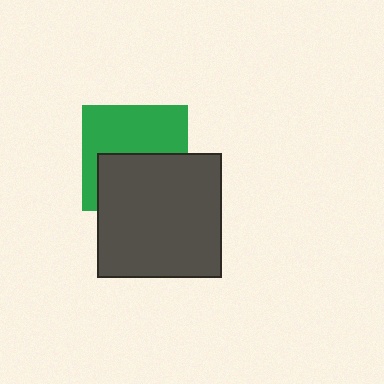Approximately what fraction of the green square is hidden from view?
Roughly 46% of the green square is hidden behind the dark gray square.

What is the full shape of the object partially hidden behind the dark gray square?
The partially hidden object is a green square.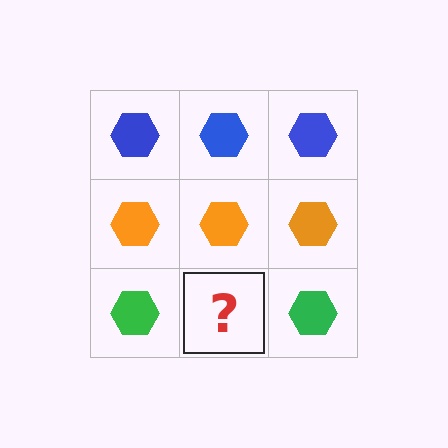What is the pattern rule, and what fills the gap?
The rule is that each row has a consistent color. The gap should be filled with a green hexagon.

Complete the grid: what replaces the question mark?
The question mark should be replaced with a green hexagon.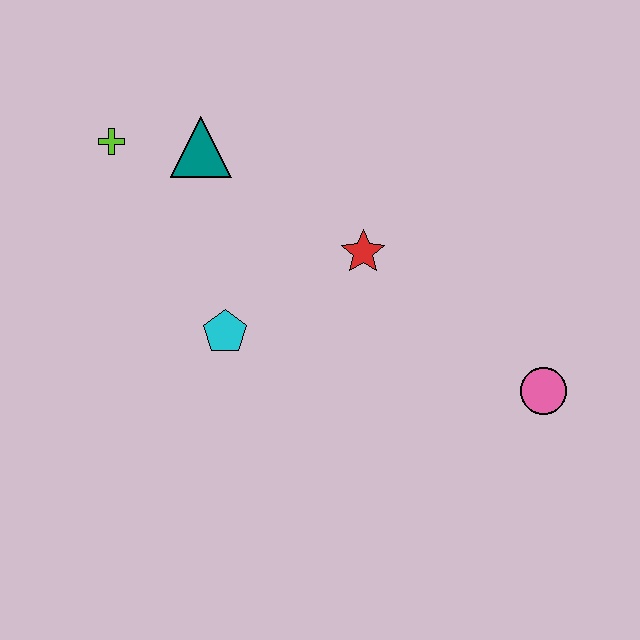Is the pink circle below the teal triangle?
Yes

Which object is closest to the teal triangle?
The lime cross is closest to the teal triangle.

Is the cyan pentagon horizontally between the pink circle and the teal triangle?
Yes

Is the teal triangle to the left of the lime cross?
No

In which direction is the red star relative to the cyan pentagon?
The red star is to the right of the cyan pentagon.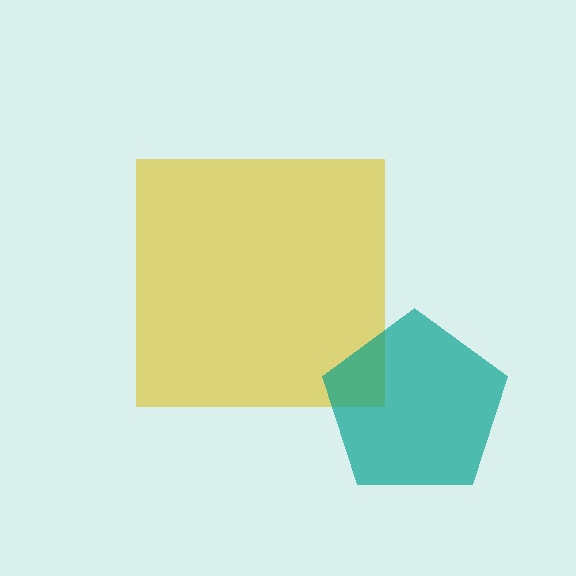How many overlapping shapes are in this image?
There are 2 overlapping shapes in the image.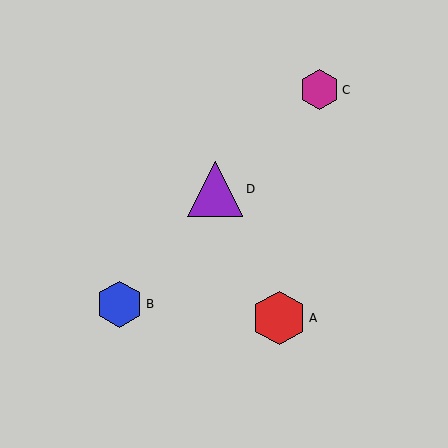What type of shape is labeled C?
Shape C is a magenta hexagon.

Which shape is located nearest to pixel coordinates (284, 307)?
The red hexagon (labeled A) at (279, 318) is nearest to that location.